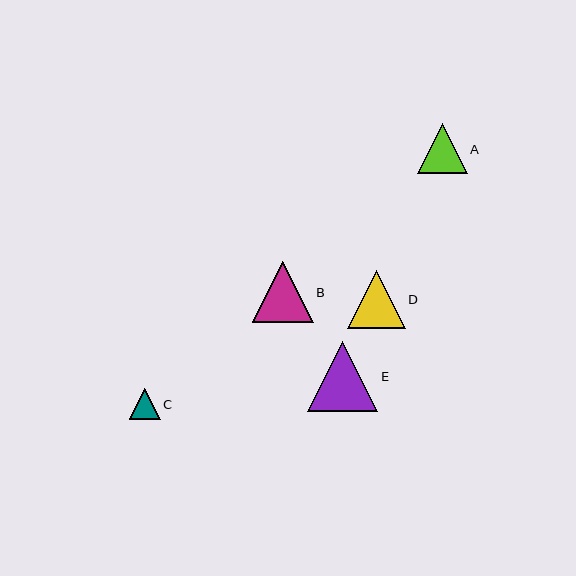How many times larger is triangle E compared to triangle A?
Triangle E is approximately 1.4 times the size of triangle A.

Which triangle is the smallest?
Triangle C is the smallest with a size of approximately 31 pixels.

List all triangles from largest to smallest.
From largest to smallest: E, B, D, A, C.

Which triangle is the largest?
Triangle E is the largest with a size of approximately 70 pixels.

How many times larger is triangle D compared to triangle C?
Triangle D is approximately 1.9 times the size of triangle C.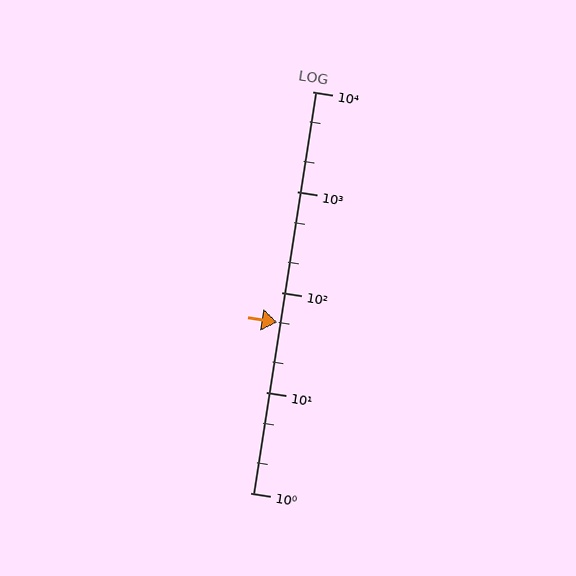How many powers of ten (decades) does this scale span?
The scale spans 4 decades, from 1 to 10000.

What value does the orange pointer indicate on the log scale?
The pointer indicates approximately 50.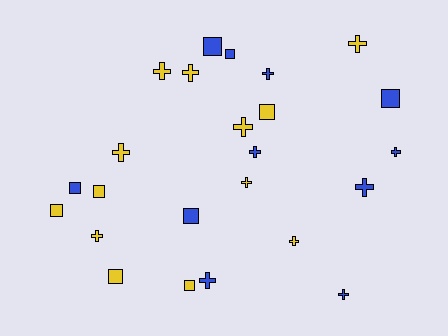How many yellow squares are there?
There are 5 yellow squares.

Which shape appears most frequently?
Cross, with 14 objects.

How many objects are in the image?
There are 24 objects.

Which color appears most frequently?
Yellow, with 13 objects.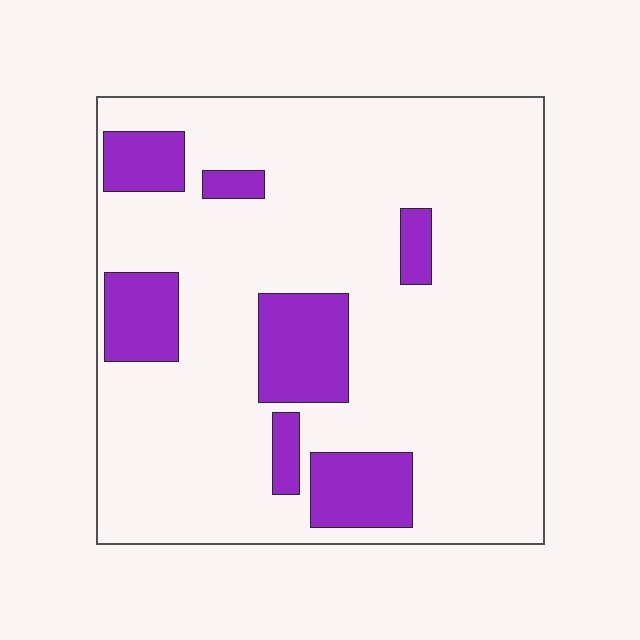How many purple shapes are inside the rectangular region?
7.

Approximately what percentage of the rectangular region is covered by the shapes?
Approximately 20%.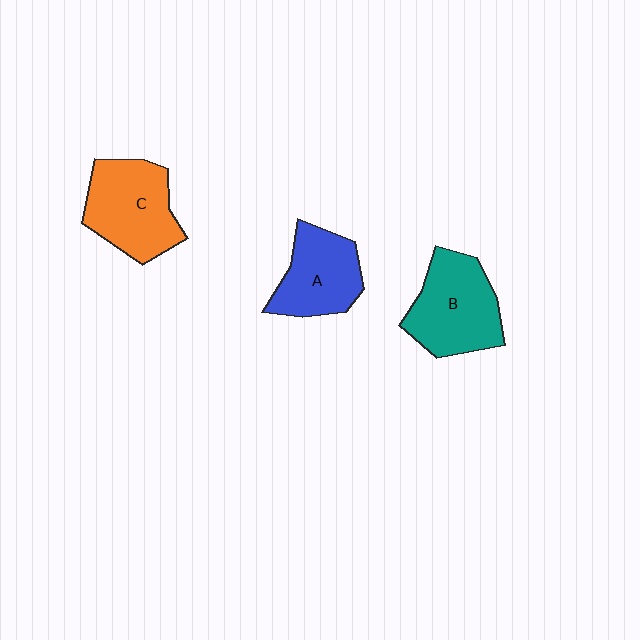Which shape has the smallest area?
Shape A (blue).